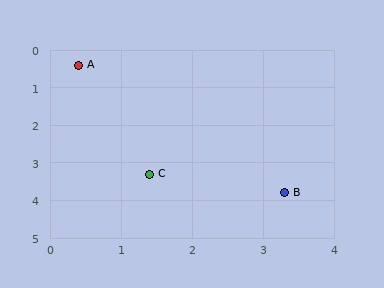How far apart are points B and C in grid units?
Points B and C are about 2.0 grid units apart.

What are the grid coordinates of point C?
Point C is at approximately (1.4, 3.3).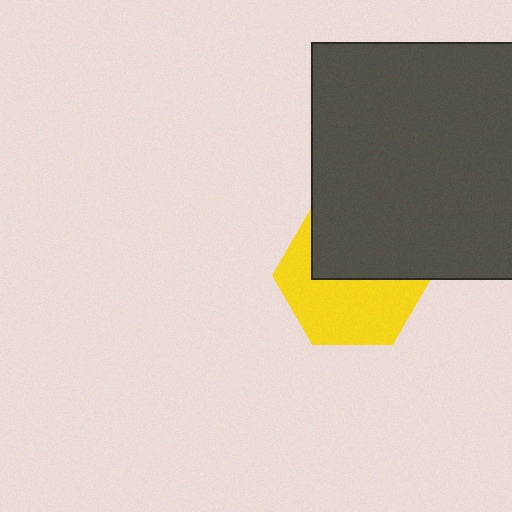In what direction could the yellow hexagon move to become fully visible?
The yellow hexagon could move down. That would shift it out from behind the dark gray rectangle entirely.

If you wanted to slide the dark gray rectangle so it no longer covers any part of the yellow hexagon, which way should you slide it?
Slide it up — that is the most direct way to separate the two shapes.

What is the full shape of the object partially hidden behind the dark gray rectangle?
The partially hidden object is a yellow hexagon.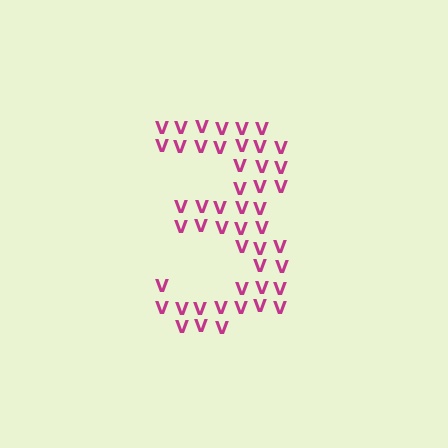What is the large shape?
The large shape is the digit 3.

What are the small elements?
The small elements are letter V's.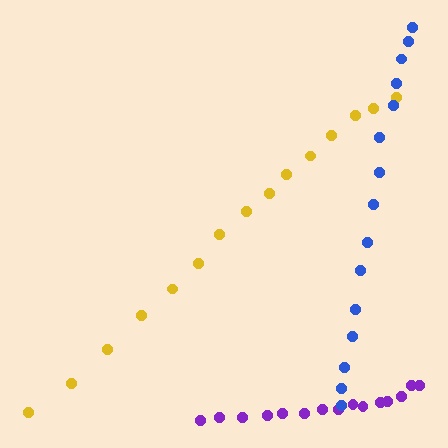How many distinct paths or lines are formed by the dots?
There are 3 distinct paths.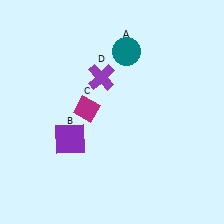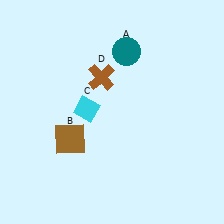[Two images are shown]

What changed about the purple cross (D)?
In Image 1, D is purple. In Image 2, it changed to brown.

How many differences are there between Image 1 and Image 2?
There are 3 differences between the two images.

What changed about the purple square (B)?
In Image 1, B is purple. In Image 2, it changed to brown.